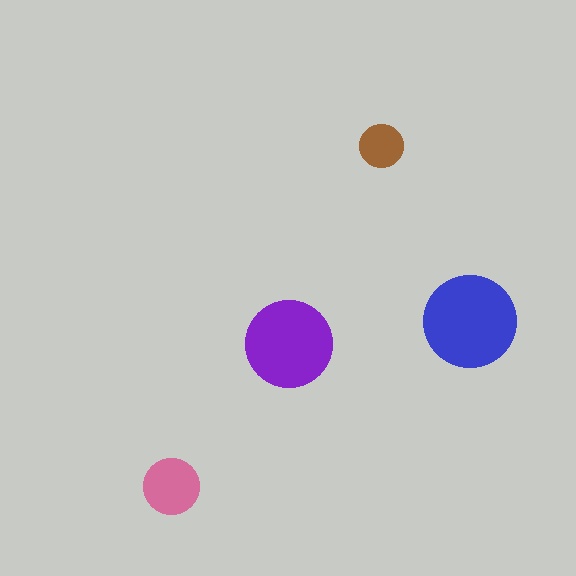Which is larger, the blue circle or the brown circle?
The blue one.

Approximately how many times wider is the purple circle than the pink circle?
About 1.5 times wider.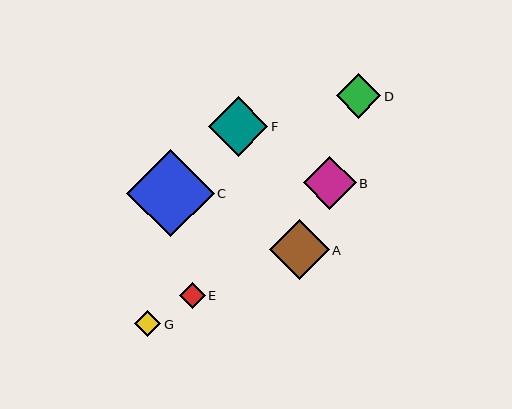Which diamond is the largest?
Diamond C is the largest with a size of approximately 88 pixels.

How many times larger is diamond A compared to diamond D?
Diamond A is approximately 1.3 times the size of diamond D.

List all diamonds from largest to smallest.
From largest to smallest: C, A, F, B, D, G, E.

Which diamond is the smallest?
Diamond E is the smallest with a size of approximately 26 pixels.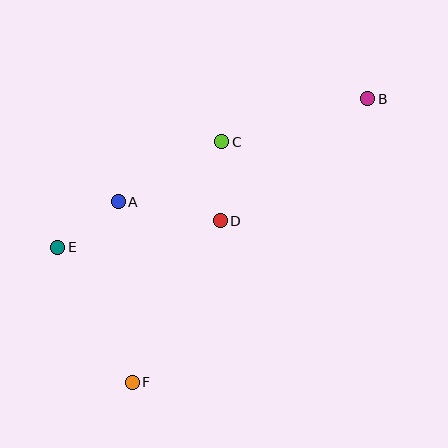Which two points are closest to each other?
Points A and E are closest to each other.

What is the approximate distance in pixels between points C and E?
The distance between C and E is approximately 195 pixels.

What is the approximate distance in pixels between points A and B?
The distance between A and B is approximately 270 pixels.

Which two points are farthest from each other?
Points B and F are farthest from each other.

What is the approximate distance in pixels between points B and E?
The distance between B and E is approximately 344 pixels.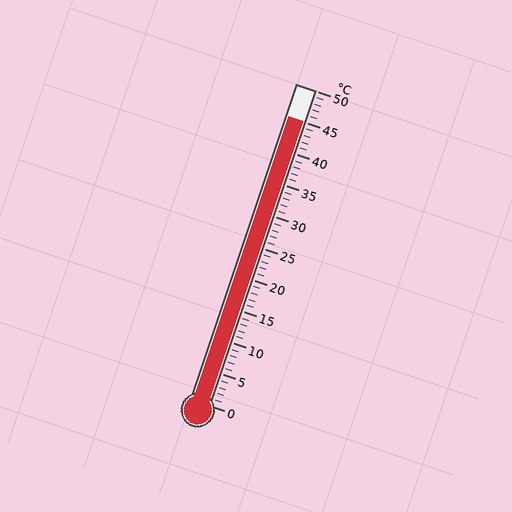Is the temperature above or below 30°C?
The temperature is above 30°C.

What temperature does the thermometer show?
The thermometer shows approximately 45°C.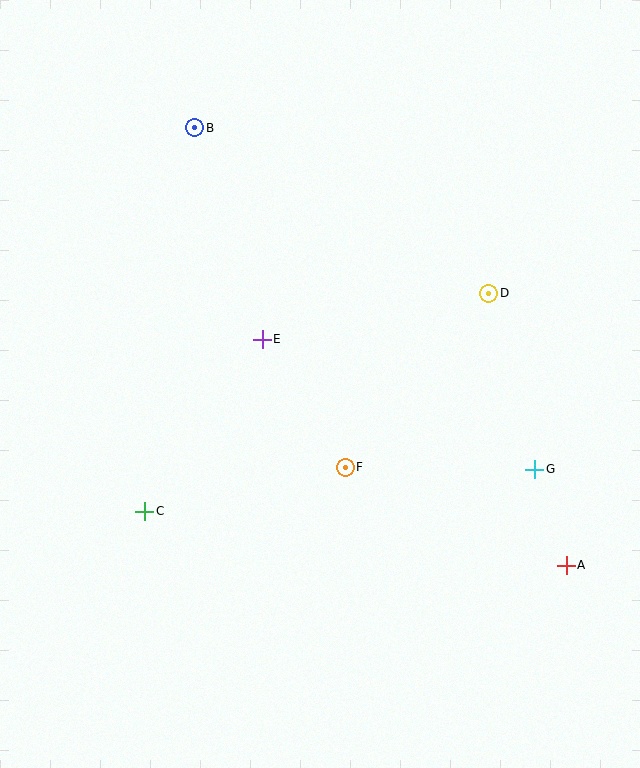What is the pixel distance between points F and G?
The distance between F and G is 190 pixels.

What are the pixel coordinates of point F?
Point F is at (345, 467).